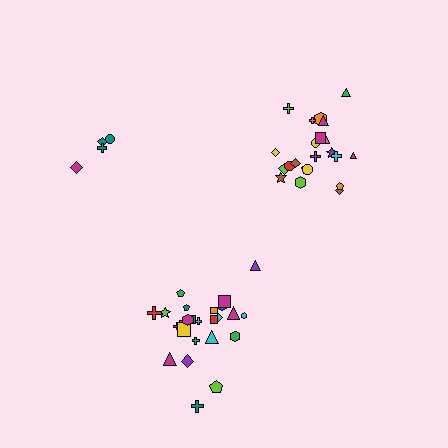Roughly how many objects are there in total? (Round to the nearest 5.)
Roughly 50 objects in total.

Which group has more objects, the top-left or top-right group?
The top-right group.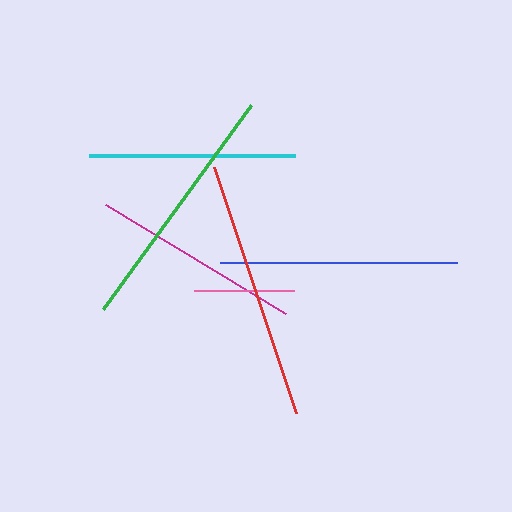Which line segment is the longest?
The red line is the longest at approximately 260 pixels.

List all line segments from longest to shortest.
From longest to shortest: red, green, blue, magenta, cyan, pink.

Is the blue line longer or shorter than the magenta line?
The blue line is longer than the magenta line.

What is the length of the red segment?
The red segment is approximately 260 pixels long.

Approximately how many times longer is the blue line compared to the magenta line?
The blue line is approximately 1.1 times the length of the magenta line.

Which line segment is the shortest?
The pink line is the shortest at approximately 101 pixels.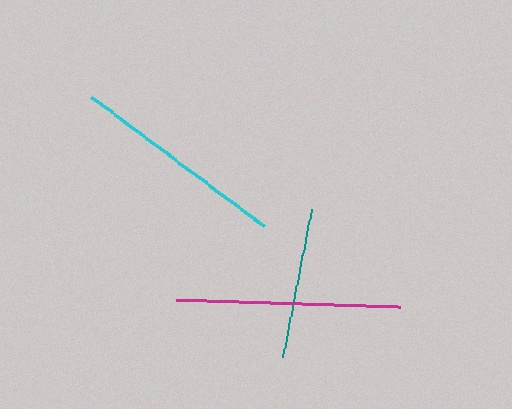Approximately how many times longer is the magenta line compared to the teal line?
The magenta line is approximately 1.5 times the length of the teal line.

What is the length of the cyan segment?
The cyan segment is approximately 216 pixels long.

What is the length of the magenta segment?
The magenta segment is approximately 224 pixels long.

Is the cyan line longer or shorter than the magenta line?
The magenta line is longer than the cyan line.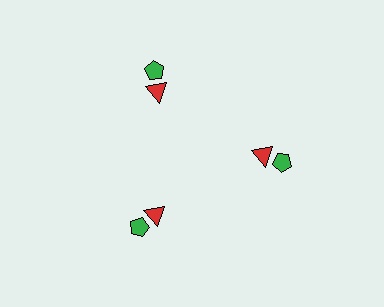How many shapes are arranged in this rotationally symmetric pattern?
There are 6 shapes, arranged in 3 groups of 2.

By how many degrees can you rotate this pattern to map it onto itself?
The pattern maps onto itself every 120 degrees of rotation.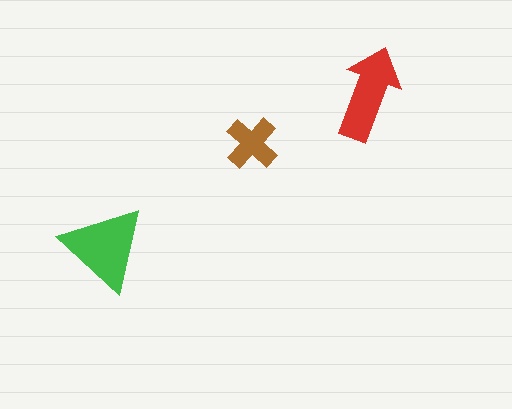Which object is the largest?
The green triangle.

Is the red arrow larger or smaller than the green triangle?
Smaller.